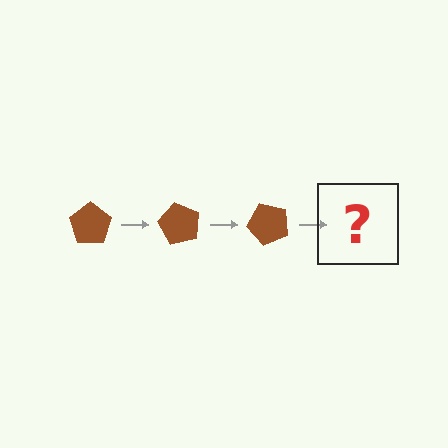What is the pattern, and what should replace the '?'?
The pattern is that the pentagon rotates 60 degrees each step. The '?' should be a brown pentagon rotated 180 degrees.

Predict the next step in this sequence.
The next step is a brown pentagon rotated 180 degrees.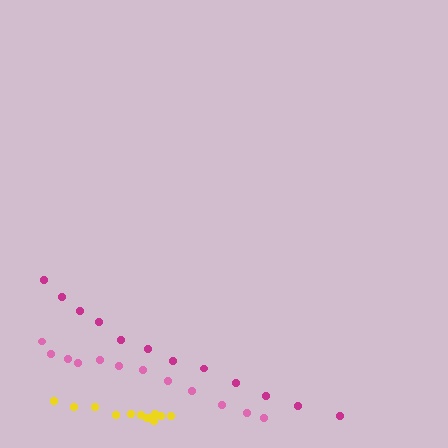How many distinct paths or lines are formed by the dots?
There are 3 distinct paths.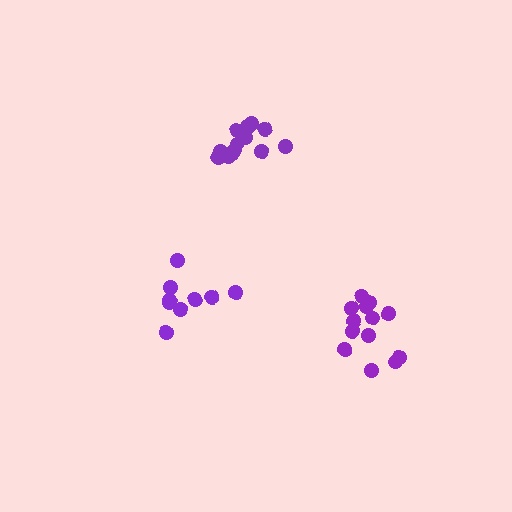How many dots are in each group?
Group 1: 13 dots, Group 2: 13 dots, Group 3: 9 dots (35 total).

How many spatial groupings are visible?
There are 3 spatial groupings.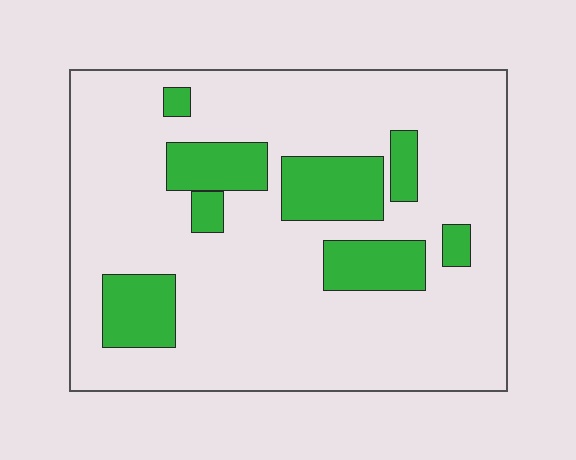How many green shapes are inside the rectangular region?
8.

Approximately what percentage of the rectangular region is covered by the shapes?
Approximately 20%.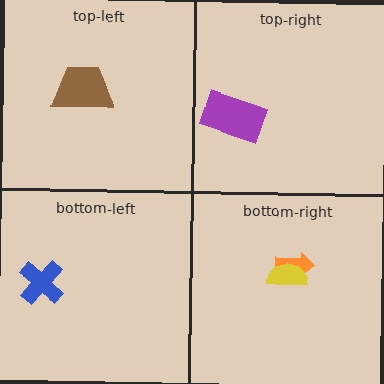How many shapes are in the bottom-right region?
2.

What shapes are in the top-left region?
The brown trapezoid.